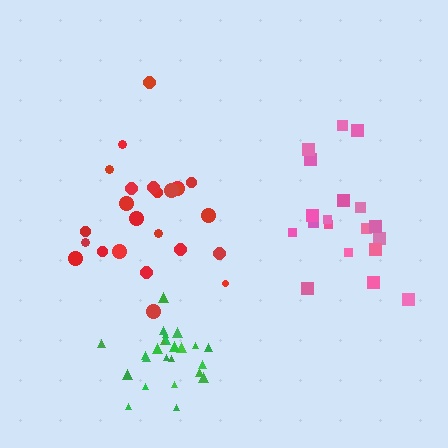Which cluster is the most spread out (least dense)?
Pink.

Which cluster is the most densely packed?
Green.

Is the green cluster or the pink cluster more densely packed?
Green.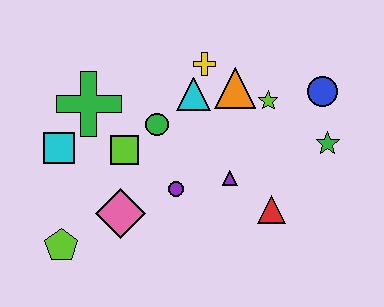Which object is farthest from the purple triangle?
The lime pentagon is farthest from the purple triangle.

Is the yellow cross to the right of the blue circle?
No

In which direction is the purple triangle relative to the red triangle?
The purple triangle is to the left of the red triangle.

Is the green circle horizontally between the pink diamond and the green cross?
No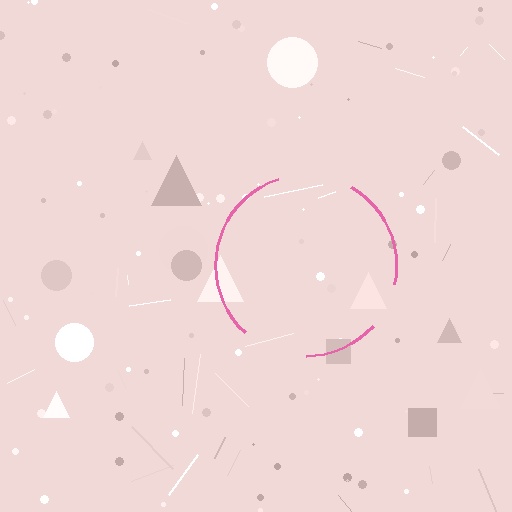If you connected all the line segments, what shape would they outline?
They would outline a circle.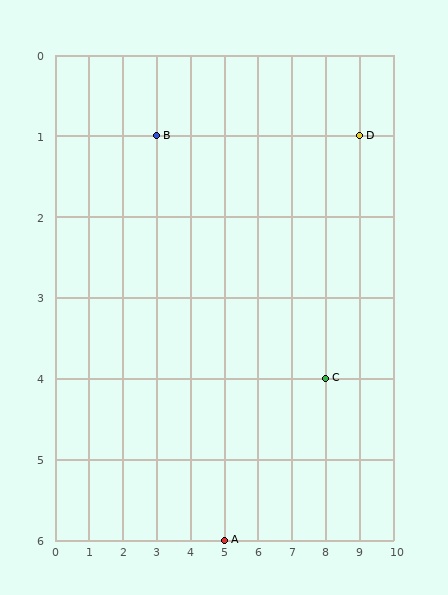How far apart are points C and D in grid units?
Points C and D are 1 column and 3 rows apart (about 3.2 grid units diagonally).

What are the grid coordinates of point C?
Point C is at grid coordinates (8, 4).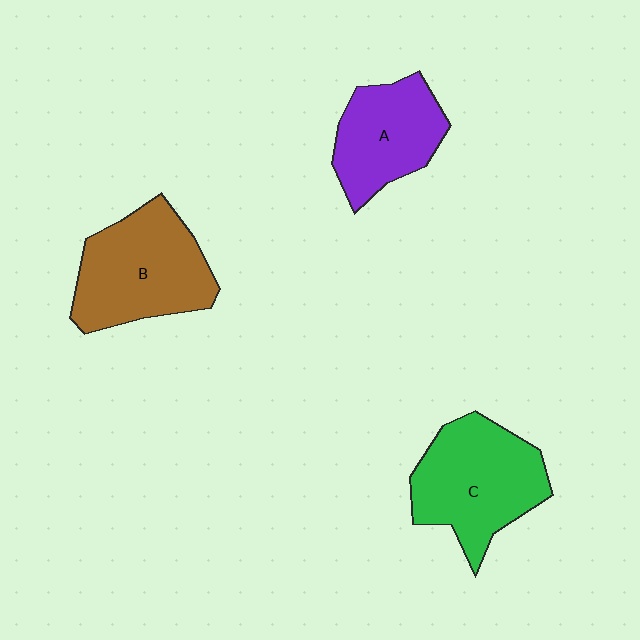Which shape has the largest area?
Shape C (green).